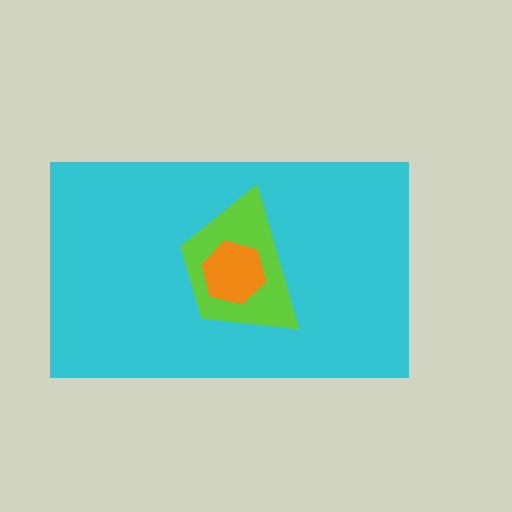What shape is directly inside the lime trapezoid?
The orange hexagon.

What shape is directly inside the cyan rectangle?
The lime trapezoid.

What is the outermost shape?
The cyan rectangle.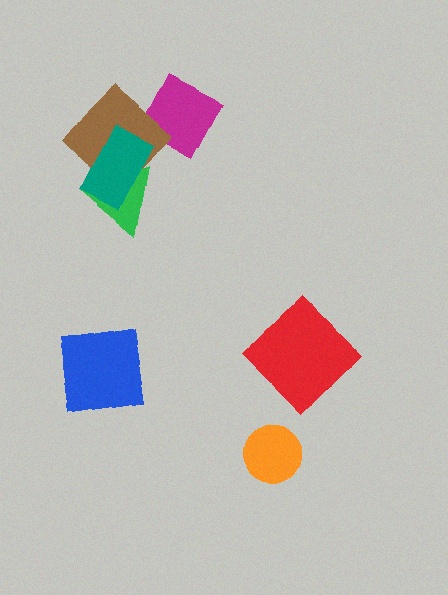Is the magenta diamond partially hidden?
Yes, it is partially covered by another shape.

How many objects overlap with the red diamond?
0 objects overlap with the red diamond.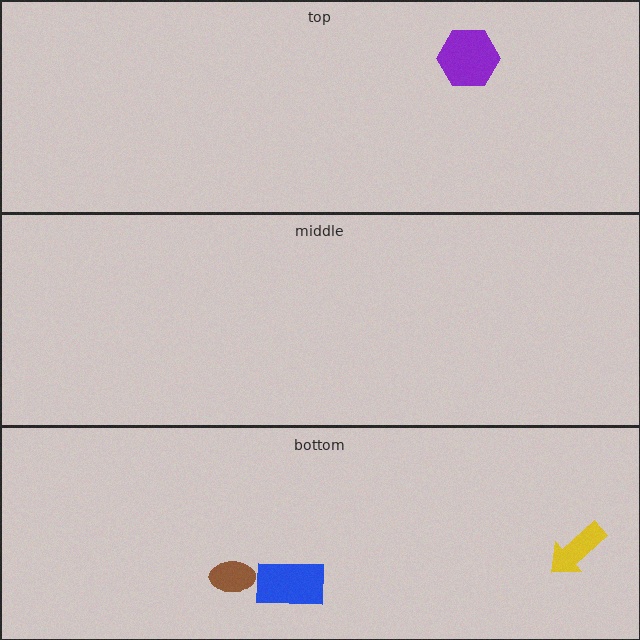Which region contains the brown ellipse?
The bottom region.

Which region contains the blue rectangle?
The bottom region.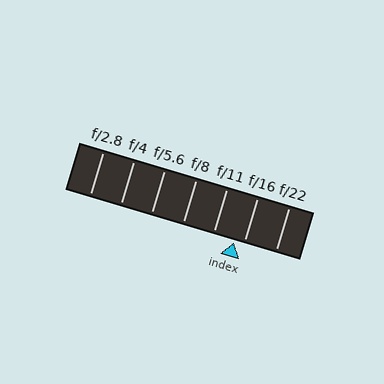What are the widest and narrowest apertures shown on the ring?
The widest aperture shown is f/2.8 and the narrowest is f/22.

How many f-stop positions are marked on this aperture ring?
There are 7 f-stop positions marked.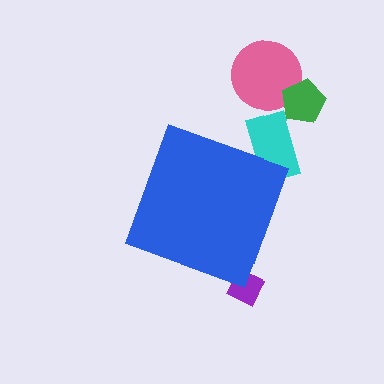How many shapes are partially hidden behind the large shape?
2 shapes are partially hidden.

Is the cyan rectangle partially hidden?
Yes, the cyan rectangle is partially hidden behind the blue diamond.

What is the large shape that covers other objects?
A blue diamond.